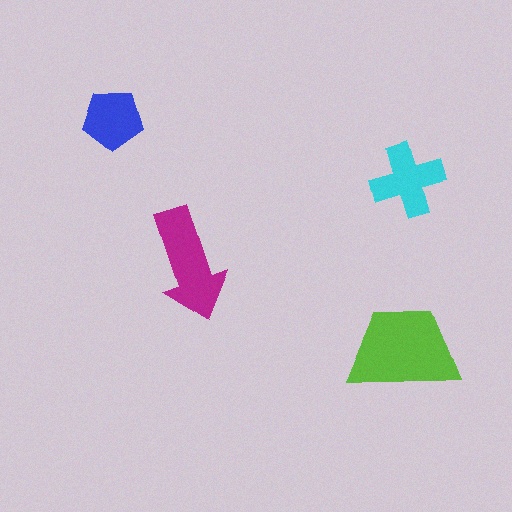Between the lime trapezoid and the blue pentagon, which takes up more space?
The lime trapezoid.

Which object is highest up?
The blue pentagon is topmost.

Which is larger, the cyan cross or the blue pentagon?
The cyan cross.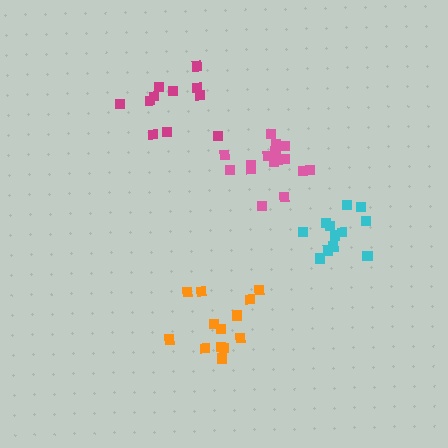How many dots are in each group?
Group 1: 12 dots, Group 2: 11 dots, Group 3: 13 dots, Group 4: 16 dots (52 total).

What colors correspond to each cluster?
The clusters are colored: cyan, magenta, orange, pink.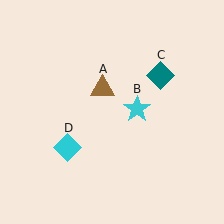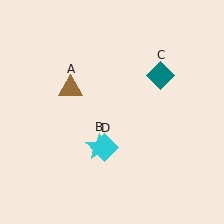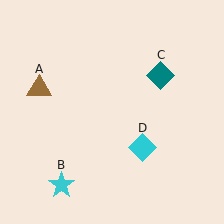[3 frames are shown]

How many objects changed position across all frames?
3 objects changed position: brown triangle (object A), cyan star (object B), cyan diamond (object D).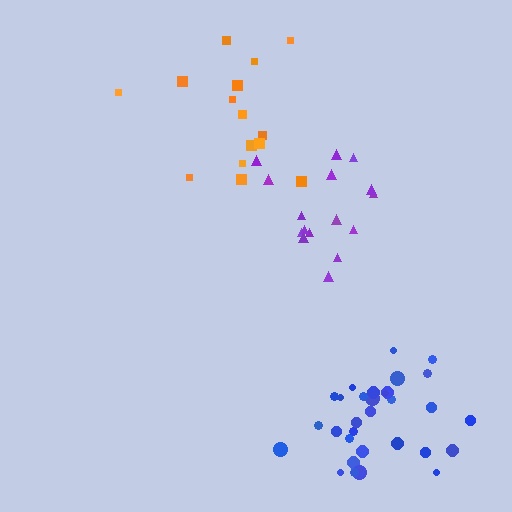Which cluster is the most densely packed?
Blue.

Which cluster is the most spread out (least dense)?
Orange.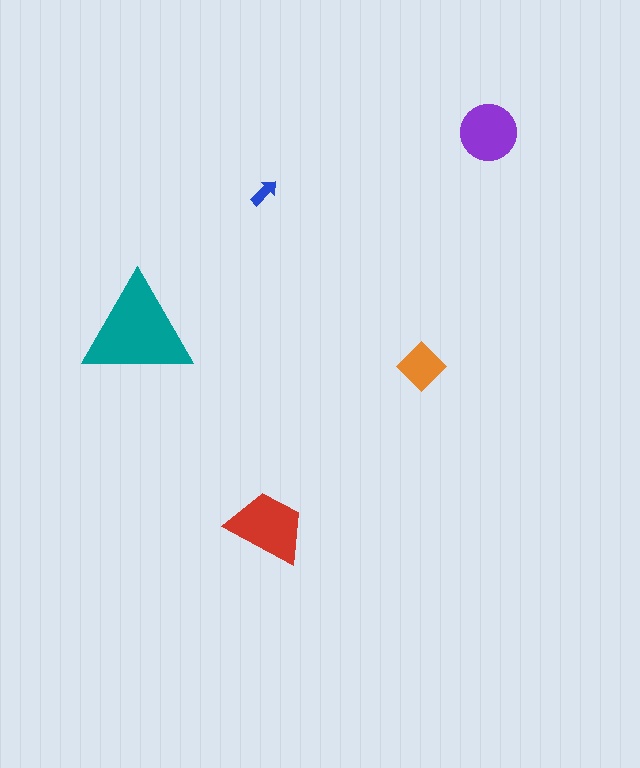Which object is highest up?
The purple circle is topmost.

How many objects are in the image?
There are 5 objects in the image.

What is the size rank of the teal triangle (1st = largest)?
1st.